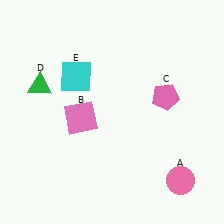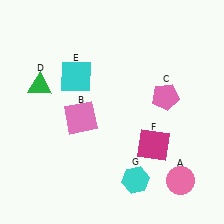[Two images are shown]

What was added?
A magenta square (F), a cyan hexagon (G) were added in Image 2.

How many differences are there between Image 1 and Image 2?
There are 2 differences between the two images.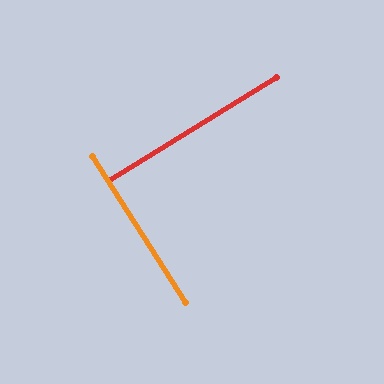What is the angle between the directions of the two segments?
Approximately 89 degrees.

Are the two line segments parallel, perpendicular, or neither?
Perpendicular — they meet at approximately 89°.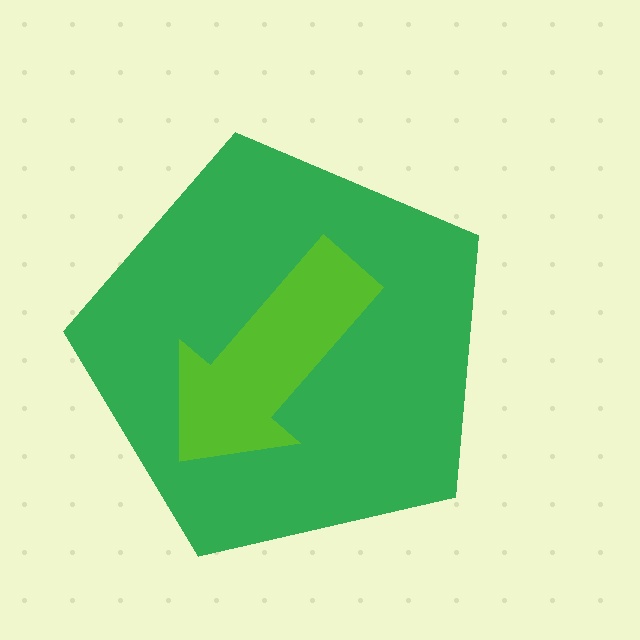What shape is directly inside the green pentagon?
The lime arrow.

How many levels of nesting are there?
2.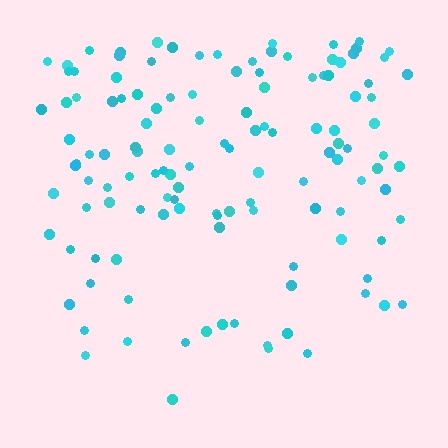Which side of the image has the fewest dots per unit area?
The bottom.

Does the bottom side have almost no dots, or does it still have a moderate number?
Still a moderate number, just noticeably fewer than the top.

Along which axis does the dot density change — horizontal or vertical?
Vertical.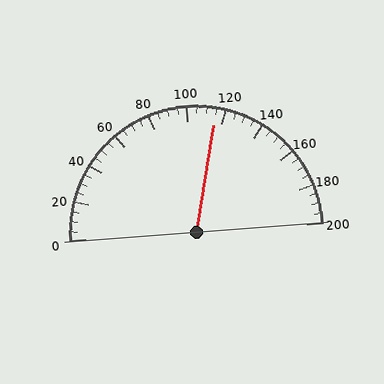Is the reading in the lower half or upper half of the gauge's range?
The reading is in the upper half of the range (0 to 200).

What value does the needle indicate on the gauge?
The needle indicates approximately 115.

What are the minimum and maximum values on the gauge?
The gauge ranges from 0 to 200.